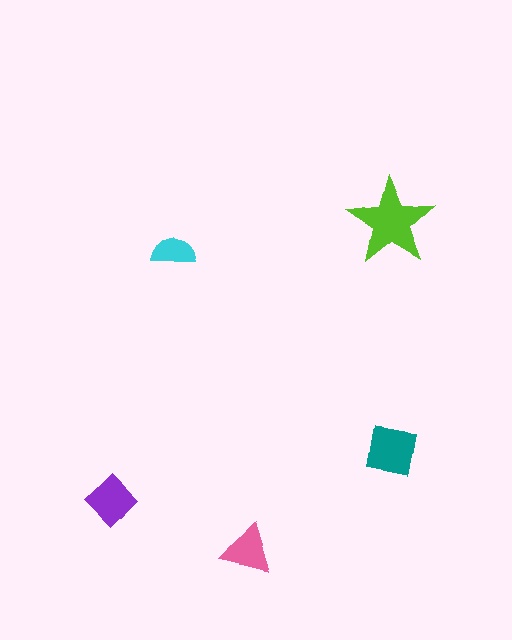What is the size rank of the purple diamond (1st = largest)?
3rd.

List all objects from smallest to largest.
The cyan semicircle, the pink triangle, the purple diamond, the teal square, the lime star.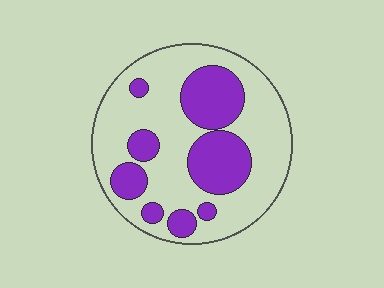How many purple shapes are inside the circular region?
8.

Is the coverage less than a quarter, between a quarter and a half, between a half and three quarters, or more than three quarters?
Between a quarter and a half.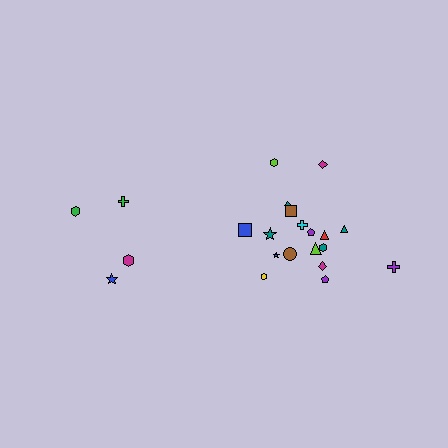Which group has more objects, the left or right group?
The right group.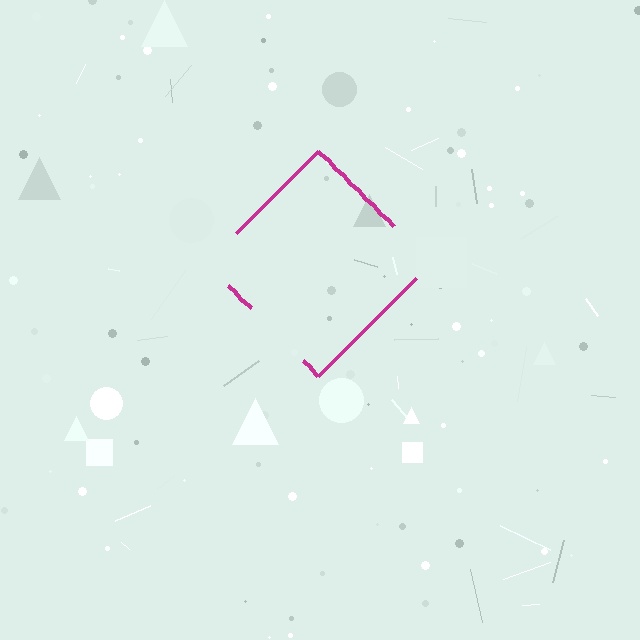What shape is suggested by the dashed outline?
The dashed outline suggests a diamond.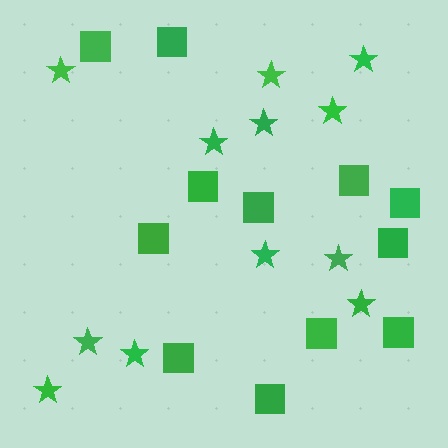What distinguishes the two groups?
There are 2 groups: one group of stars (12) and one group of squares (12).